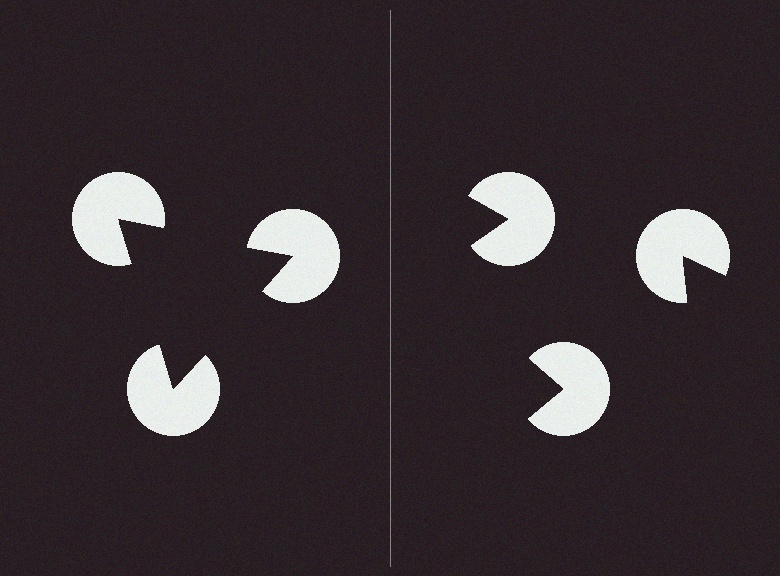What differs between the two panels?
The pac-man discs are positioned identically on both sides; only the wedge orientations differ. On the left they align to a triangle; on the right they are misaligned.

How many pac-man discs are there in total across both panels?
6 — 3 on each side.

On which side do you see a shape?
An illusory triangle appears on the left side. On the right side the wedge cuts are rotated, so no coherent shape forms.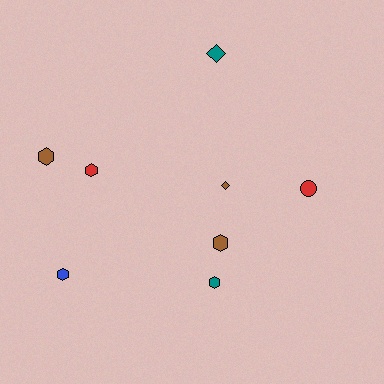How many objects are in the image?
There are 8 objects.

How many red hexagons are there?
There is 1 red hexagon.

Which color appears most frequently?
Brown, with 3 objects.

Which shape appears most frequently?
Hexagon, with 5 objects.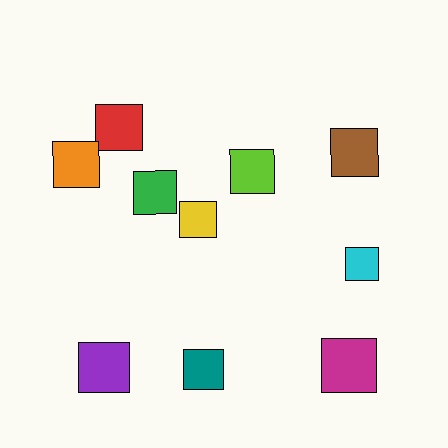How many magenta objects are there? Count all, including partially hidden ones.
There is 1 magenta object.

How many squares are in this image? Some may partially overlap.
There are 10 squares.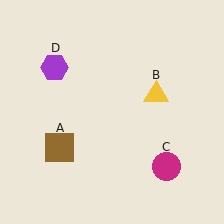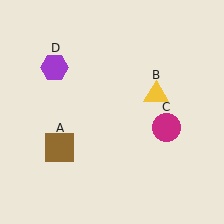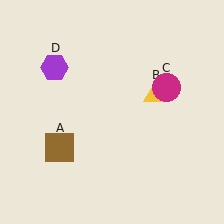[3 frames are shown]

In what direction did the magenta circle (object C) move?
The magenta circle (object C) moved up.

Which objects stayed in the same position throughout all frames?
Brown square (object A) and yellow triangle (object B) and purple hexagon (object D) remained stationary.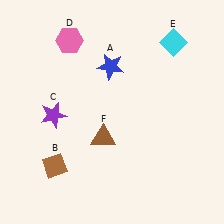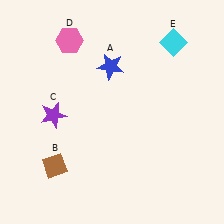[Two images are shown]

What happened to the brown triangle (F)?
The brown triangle (F) was removed in Image 2. It was in the bottom-left area of Image 1.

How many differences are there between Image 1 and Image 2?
There is 1 difference between the two images.